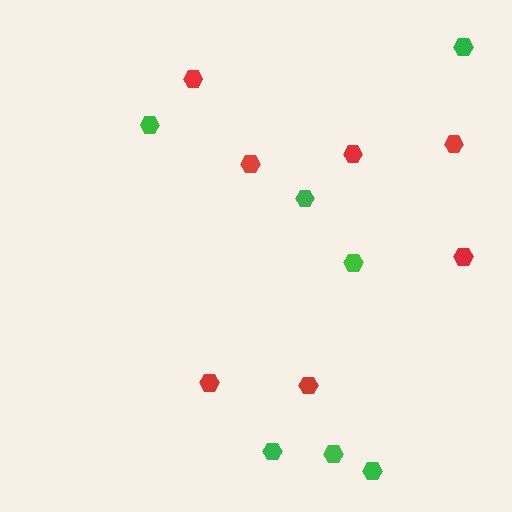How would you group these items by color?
There are 2 groups: one group of green hexagons (7) and one group of red hexagons (7).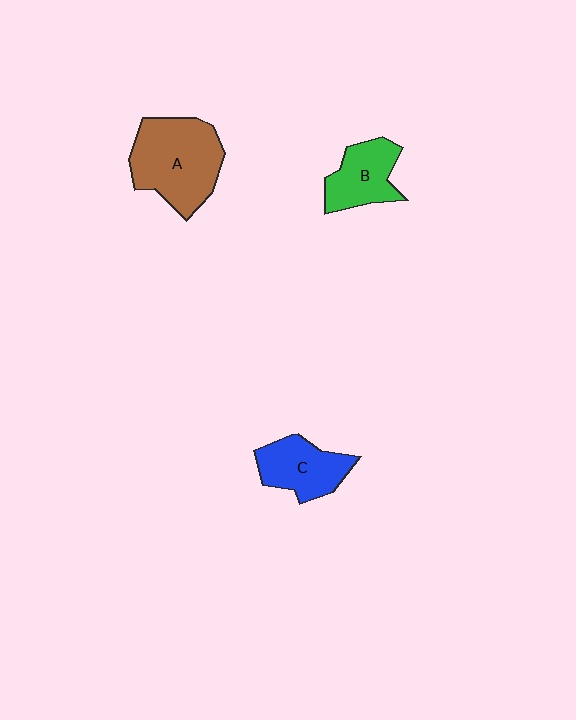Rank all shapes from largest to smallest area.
From largest to smallest: A (brown), C (blue), B (green).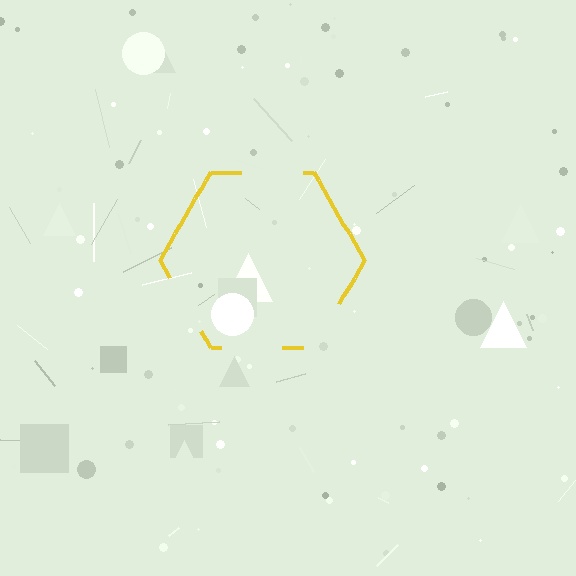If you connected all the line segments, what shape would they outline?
They would outline a hexagon.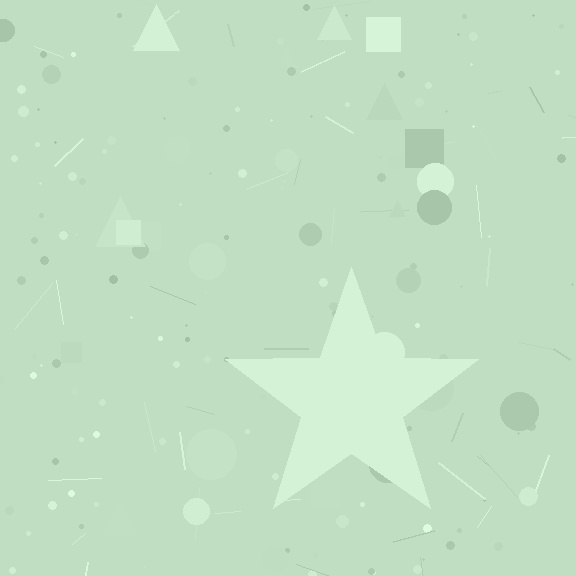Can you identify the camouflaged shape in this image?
The camouflaged shape is a star.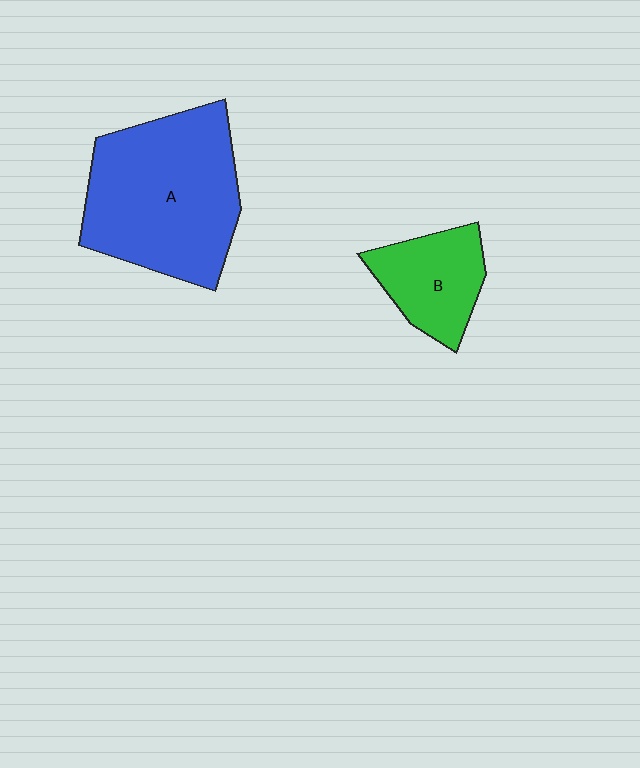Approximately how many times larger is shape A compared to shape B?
Approximately 2.3 times.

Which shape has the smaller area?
Shape B (green).